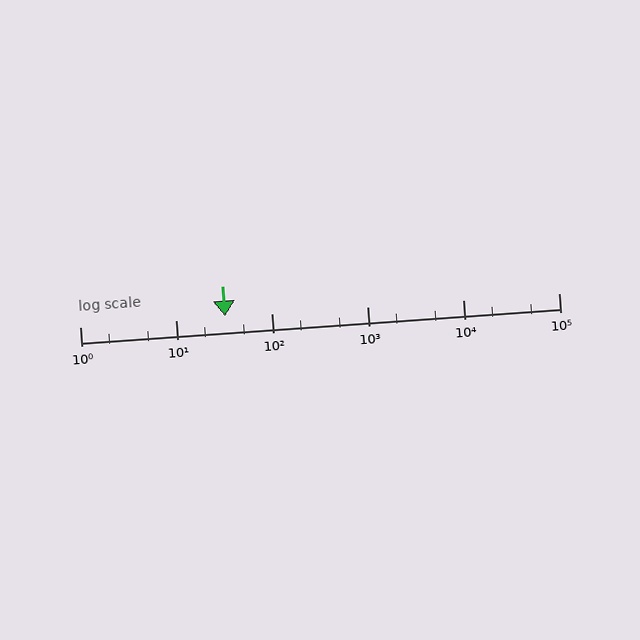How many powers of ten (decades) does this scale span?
The scale spans 5 decades, from 1 to 100000.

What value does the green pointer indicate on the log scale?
The pointer indicates approximately 33.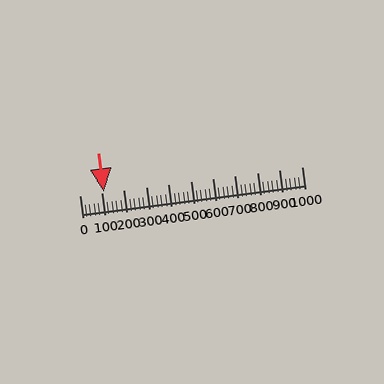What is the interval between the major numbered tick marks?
The major tick marks are spaced 100 units apart.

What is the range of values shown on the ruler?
The ruler shows values from 0 to 1000.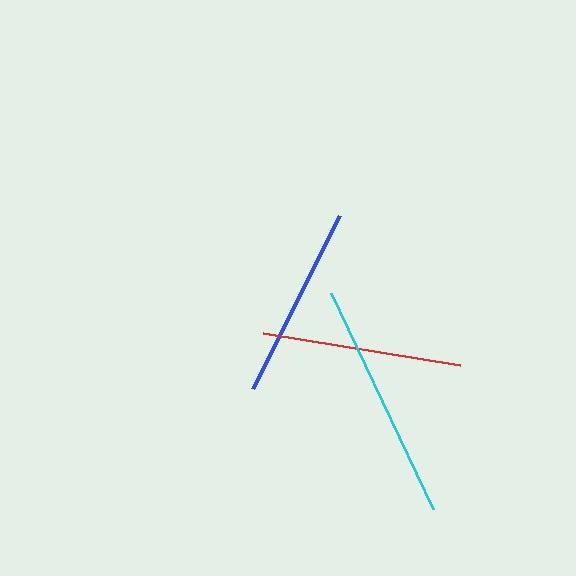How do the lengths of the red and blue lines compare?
The red and blue lines are approximately the same length.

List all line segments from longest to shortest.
From longest to shortest: cyan, red, blue.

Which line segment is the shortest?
The blue line is the shortest at approximately 193 pixels.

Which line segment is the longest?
The cyan line is the longest at approximately 238 pixels.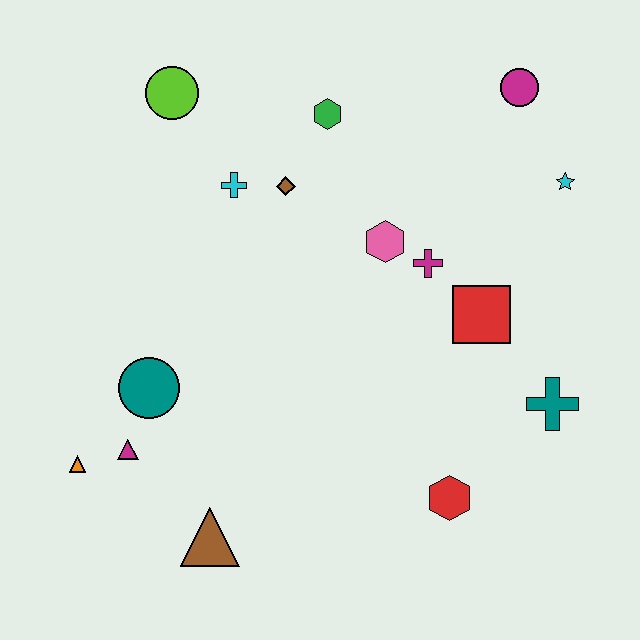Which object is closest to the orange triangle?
The magenta triangle is closest to the orange triangle.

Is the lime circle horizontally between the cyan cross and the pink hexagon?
No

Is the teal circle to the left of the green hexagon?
Yes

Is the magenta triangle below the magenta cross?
Yes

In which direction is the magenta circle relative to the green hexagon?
The magenta circle is to the right of the green hexagon.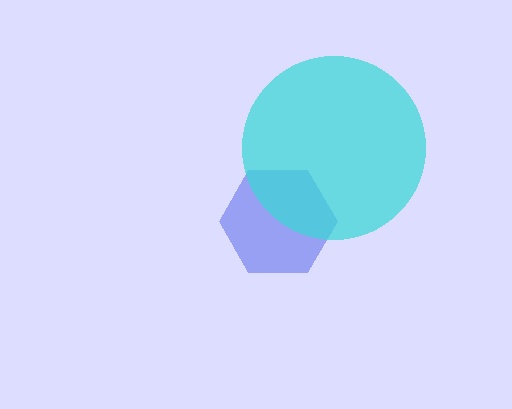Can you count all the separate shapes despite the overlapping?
Yes, there are 2 separate shapes.